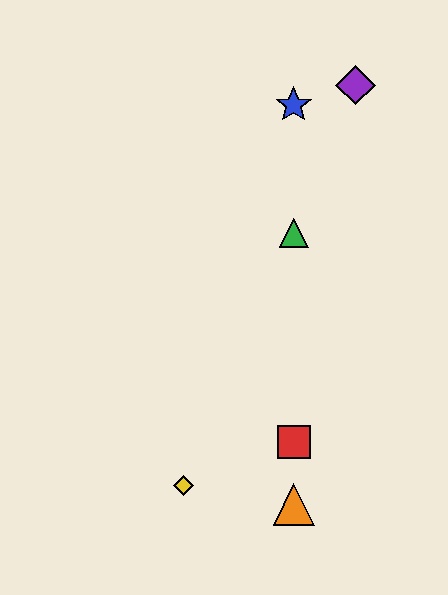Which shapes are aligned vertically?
The red square, the blue star, the green triangle, the orange triangle are aligned vertically.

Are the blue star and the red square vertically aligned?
Yes, both are at x≈294.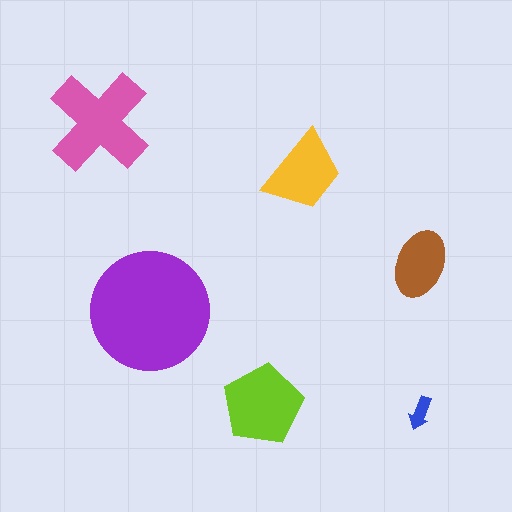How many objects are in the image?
There are 6 objects in the image.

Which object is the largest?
The purple circle.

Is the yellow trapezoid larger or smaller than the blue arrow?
Larger.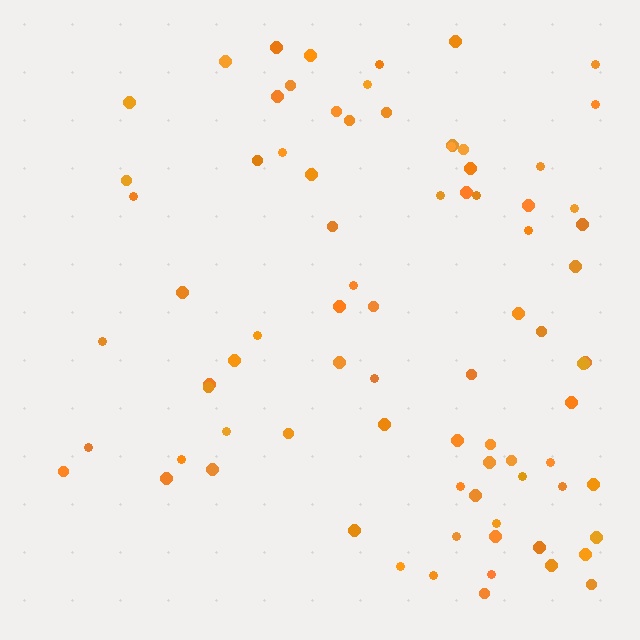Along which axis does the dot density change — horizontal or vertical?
Horizontal.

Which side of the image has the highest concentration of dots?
The right.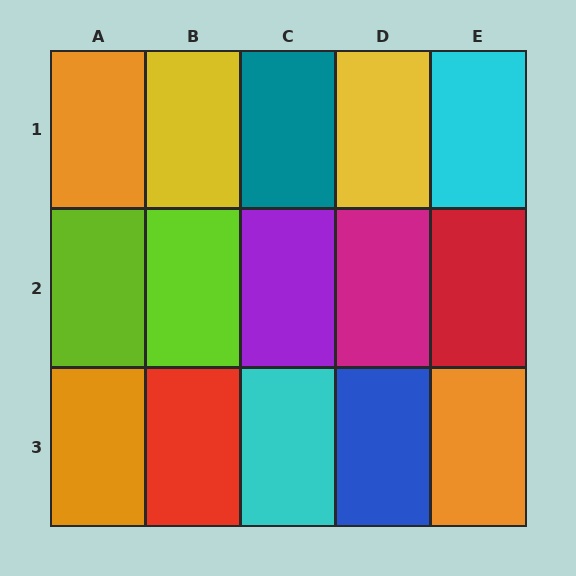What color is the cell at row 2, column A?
Lime.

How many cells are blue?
1 cell is blue.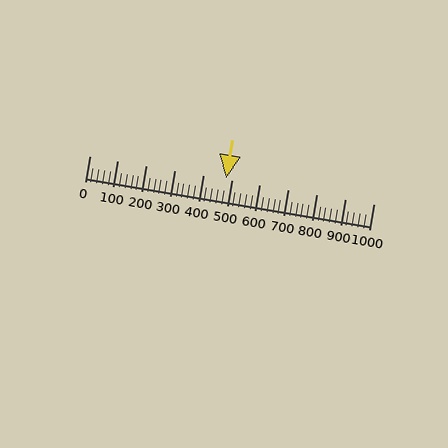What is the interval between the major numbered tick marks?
The major tick marks are spaced 100 units apart.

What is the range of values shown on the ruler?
The ruler shows values from 0 to 1000.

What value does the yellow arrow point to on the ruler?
The yellow arrow points to approximately 480.